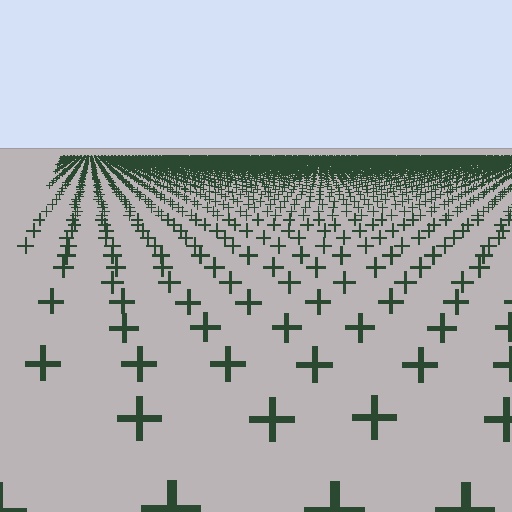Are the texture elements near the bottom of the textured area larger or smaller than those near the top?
Larger. Near the bottom, elements are closer to the viewer and appear at a bigger on-screen size.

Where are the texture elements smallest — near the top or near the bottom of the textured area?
Near the top.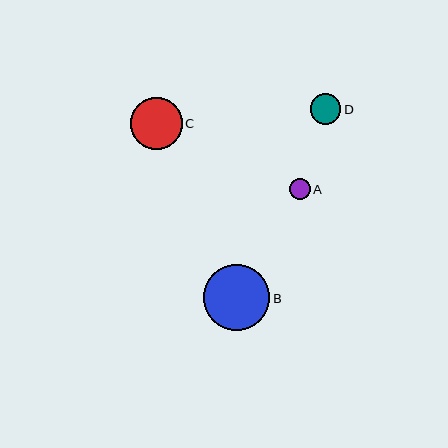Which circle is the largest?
Circle B is the largest with a size of approximately 67 pixels.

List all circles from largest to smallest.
From largest to smallest: B, C, D, A.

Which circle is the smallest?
Circle A is the smallest with a size of approximately 21 pixels.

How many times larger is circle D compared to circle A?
Circle D is approximately 1.5 times the size of circle A.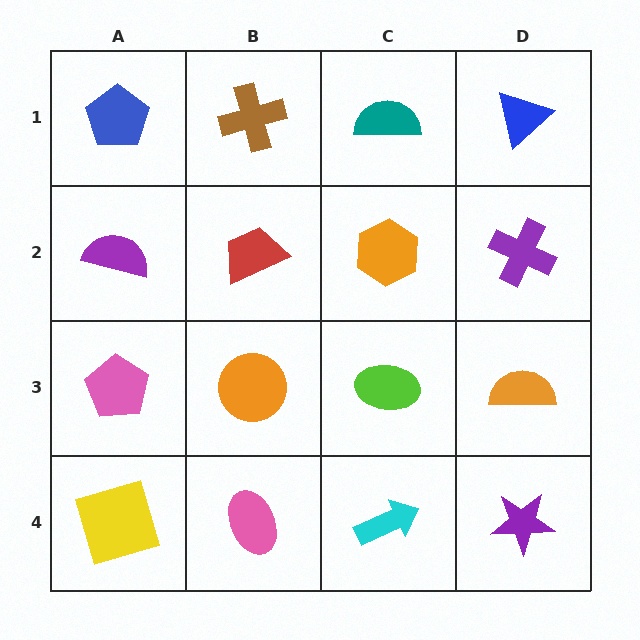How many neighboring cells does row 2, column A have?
3.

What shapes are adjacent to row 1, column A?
A purple semicircle (row 2, column A), a brown cross (row 1, column B).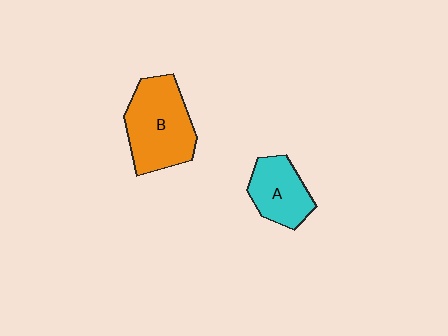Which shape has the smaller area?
Shape A (cyan).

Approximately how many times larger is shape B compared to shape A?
Approximately 1.6 times.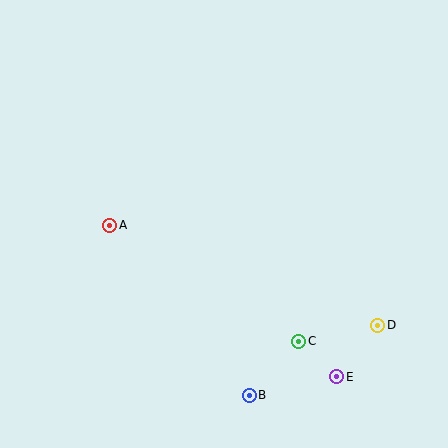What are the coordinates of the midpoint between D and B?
The midpoint between D and B is at (313, 360).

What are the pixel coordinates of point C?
Point C is at (299, 341).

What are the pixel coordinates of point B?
Point B is at (249, 395).